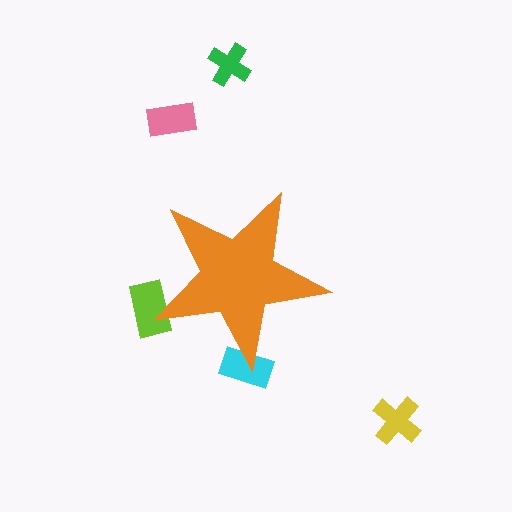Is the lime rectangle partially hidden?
Yes, the lime rectangle is partially hidden behind the orange star.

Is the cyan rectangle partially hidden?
Yes, the cyan rectangle is partially hidden behind the orange star.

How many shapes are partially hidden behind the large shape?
2 shapes are partially hidden.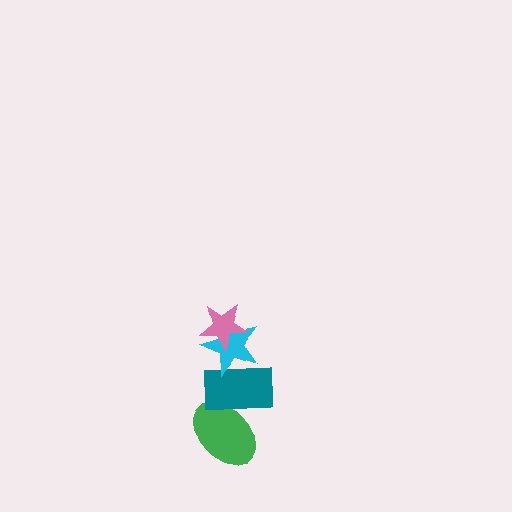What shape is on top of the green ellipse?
The teal rectangle is on top of the green ellipse.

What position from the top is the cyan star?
The cyan star is 2nd from the top.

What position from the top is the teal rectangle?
The teal rectangle is 3rd from the top.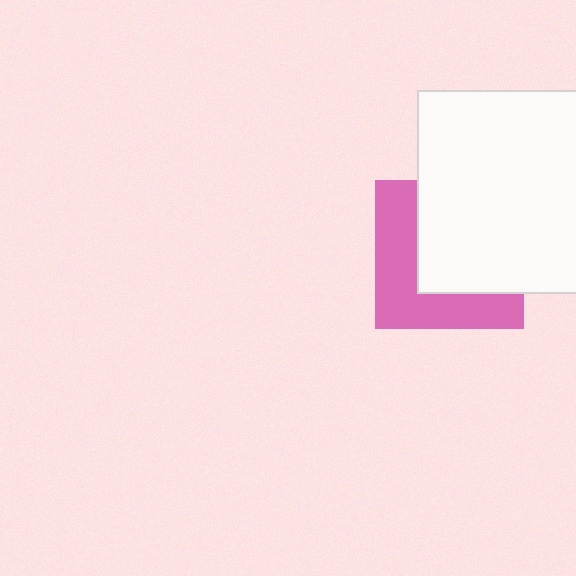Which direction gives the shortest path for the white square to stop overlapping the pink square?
Moving toward the upper-right gives the shortest separation.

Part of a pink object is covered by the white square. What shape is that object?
It is a square.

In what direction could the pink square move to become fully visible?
The pink square could move toward the lower-left. That would shift it out from behind the white square entirely.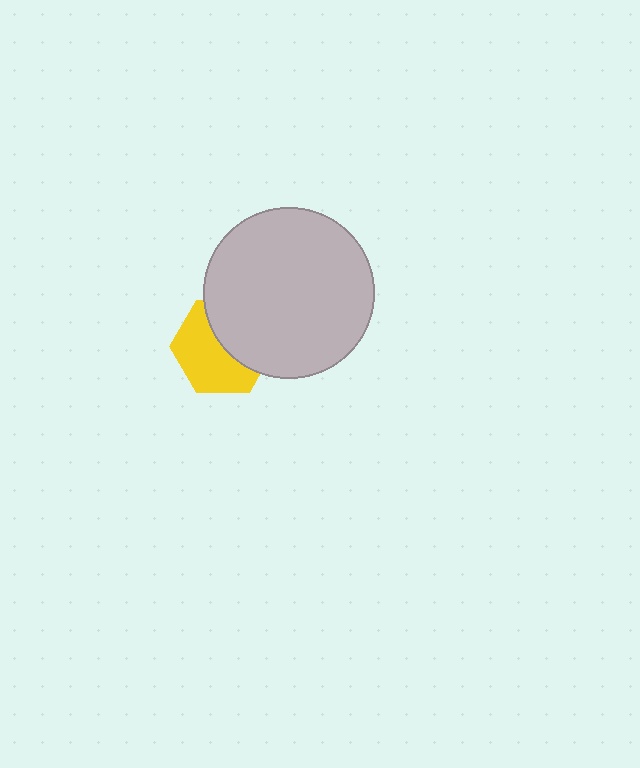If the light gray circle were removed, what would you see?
You would see the complete yellow hexagon.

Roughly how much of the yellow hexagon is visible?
About half of it is visible (roughly 56%).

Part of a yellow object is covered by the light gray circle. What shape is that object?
It is a hexagon.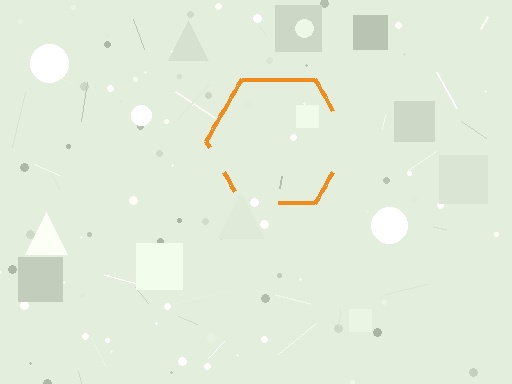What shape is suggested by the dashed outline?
The dashed outline suggests a hexagon.